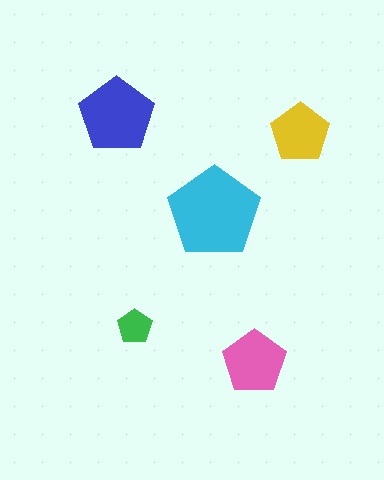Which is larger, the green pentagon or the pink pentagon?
The pink one.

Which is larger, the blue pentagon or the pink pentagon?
The blue one.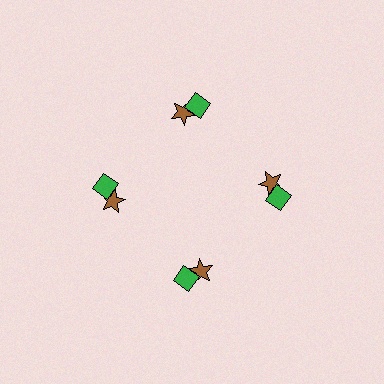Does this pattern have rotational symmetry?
Yes, this pattern has 4-fold rotational symmetry. It looks the same after rotating 90 degrees around the center.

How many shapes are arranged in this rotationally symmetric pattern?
There are 8 shapes, arranged in 4 groups of 2.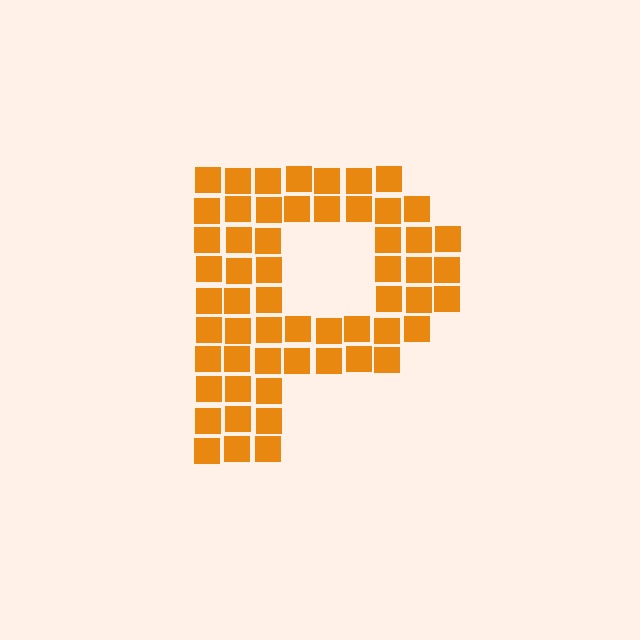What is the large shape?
The large shape is the letter P.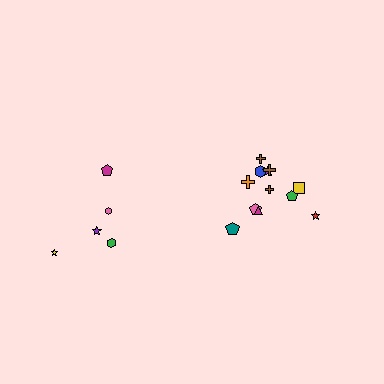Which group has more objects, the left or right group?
The right group.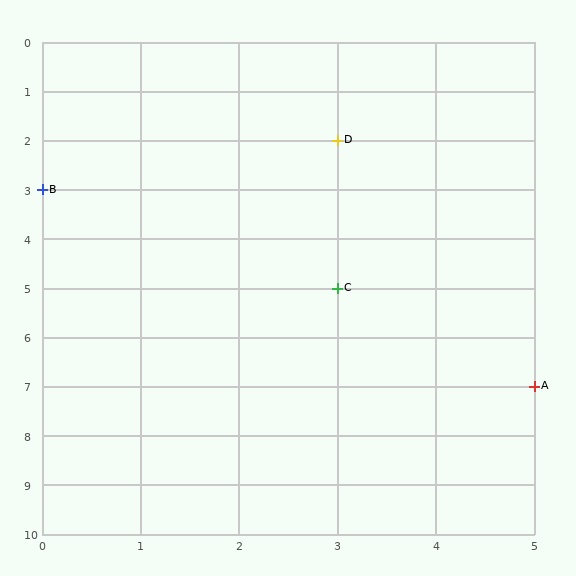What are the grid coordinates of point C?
Point C is at grid coordinates (3, 5).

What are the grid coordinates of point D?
Point D is at grid coordinates (3, 2).